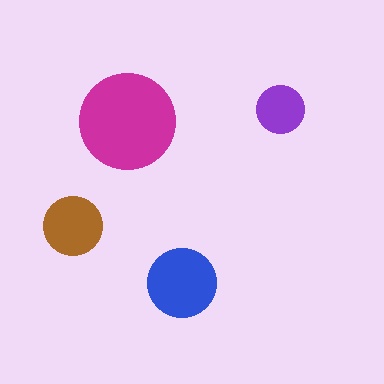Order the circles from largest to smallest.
the magenta one, the blue one, the brown one, the purple one.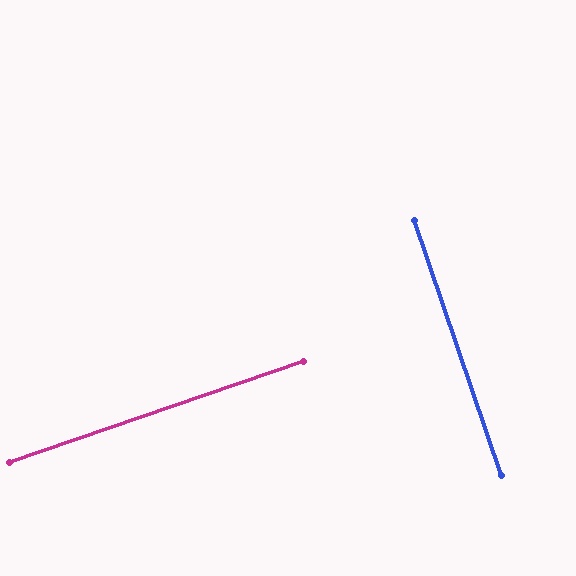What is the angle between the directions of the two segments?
Approximately 90 degrees.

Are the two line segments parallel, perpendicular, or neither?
Perpendicular — they meet at approximately 90°.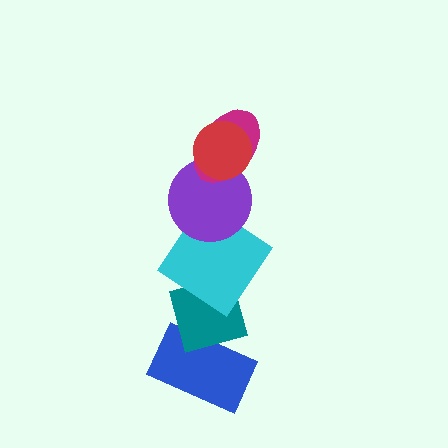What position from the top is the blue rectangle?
The blue rectangle is 6th from the top.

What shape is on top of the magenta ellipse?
The red circle is on top of the magenta ellipse.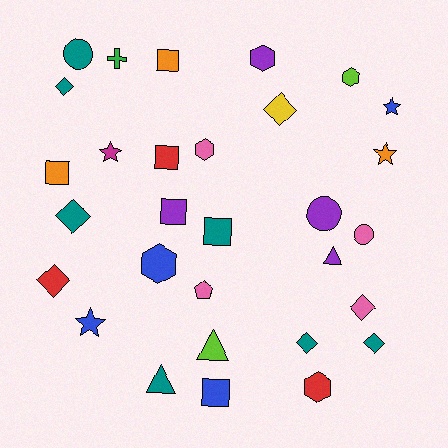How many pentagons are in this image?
There is 1 pentagon.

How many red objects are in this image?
There are 3 red objects.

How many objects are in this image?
There are 30 objects.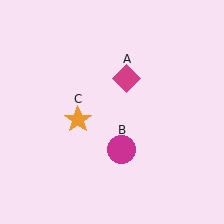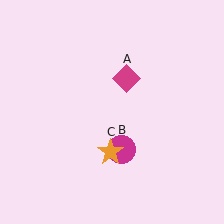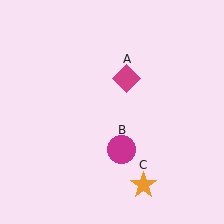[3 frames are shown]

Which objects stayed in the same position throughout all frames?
Magenta diamond (object A) and magenta circle (object B) remained stationary.